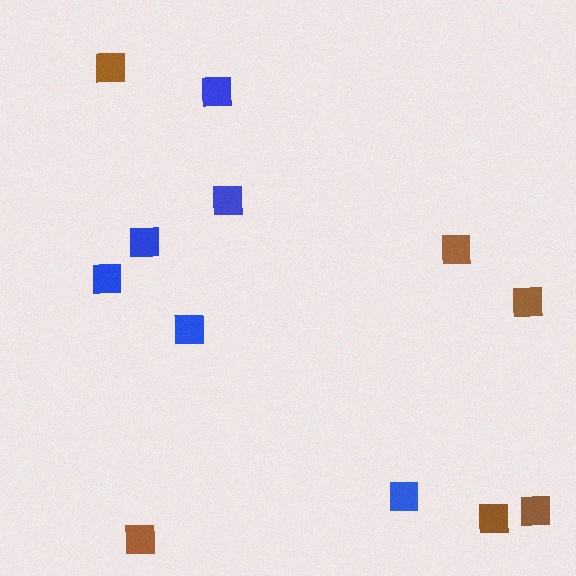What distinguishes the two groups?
There are 2 groups: one group of blue squares (6) and one group of brown squares (6).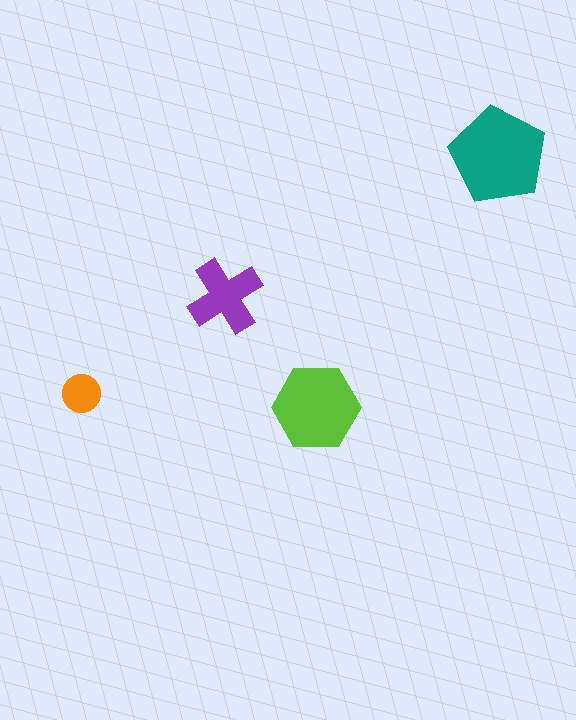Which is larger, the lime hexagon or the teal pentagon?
The teal pentagon.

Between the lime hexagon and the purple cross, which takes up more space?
The lime hexagon.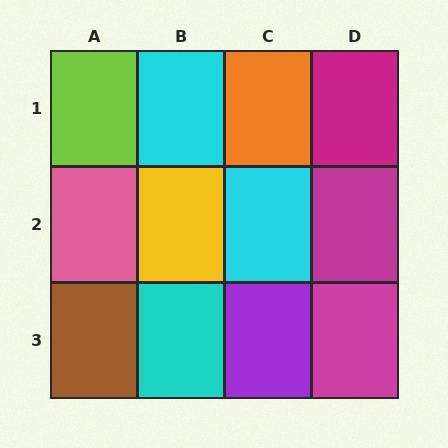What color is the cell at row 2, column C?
Cyan.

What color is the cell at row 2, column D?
Magenta.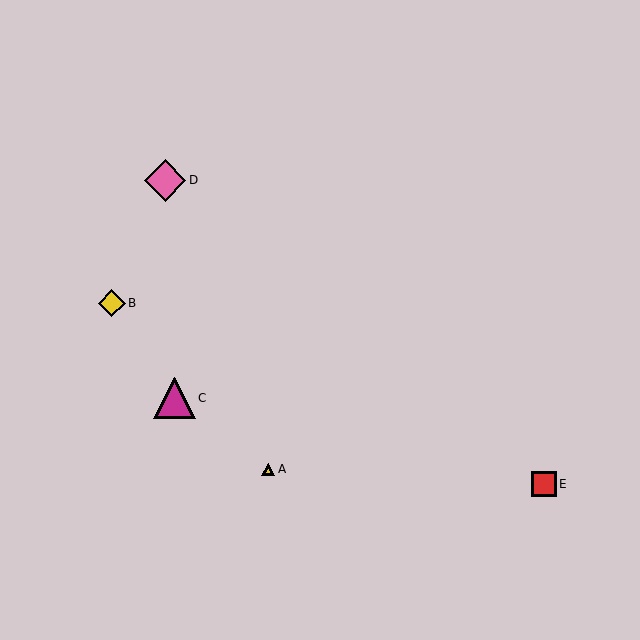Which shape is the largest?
The pink diamond (labeled D) is the largest.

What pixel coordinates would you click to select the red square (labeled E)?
Click at (544, 484) to select the red square E.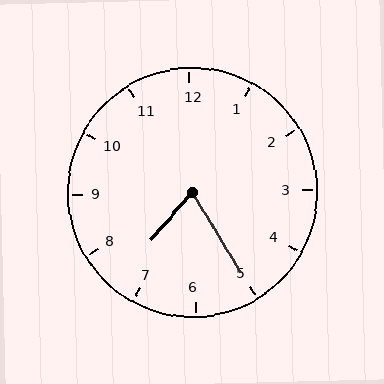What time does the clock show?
7:25.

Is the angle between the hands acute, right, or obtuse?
It is acute.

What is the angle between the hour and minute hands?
Approximately 72 degrees.